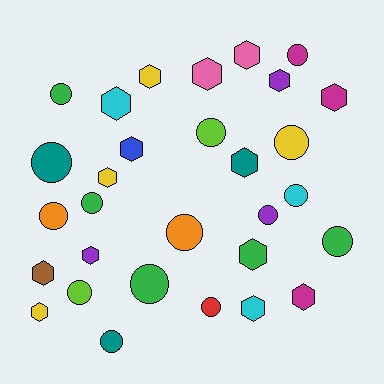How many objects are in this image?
There are 30 objects.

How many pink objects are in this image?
There are 2 pink objects.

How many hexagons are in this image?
There are 15 hexagons.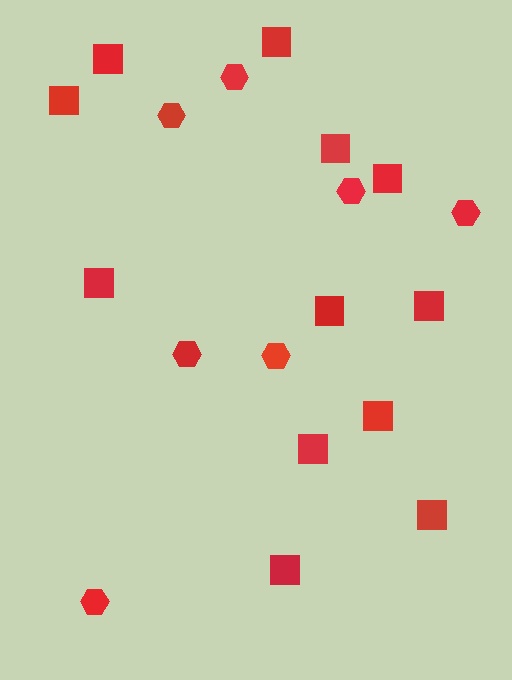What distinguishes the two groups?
There are 2 groups: one group of squares (12) and one group of hexagons (7).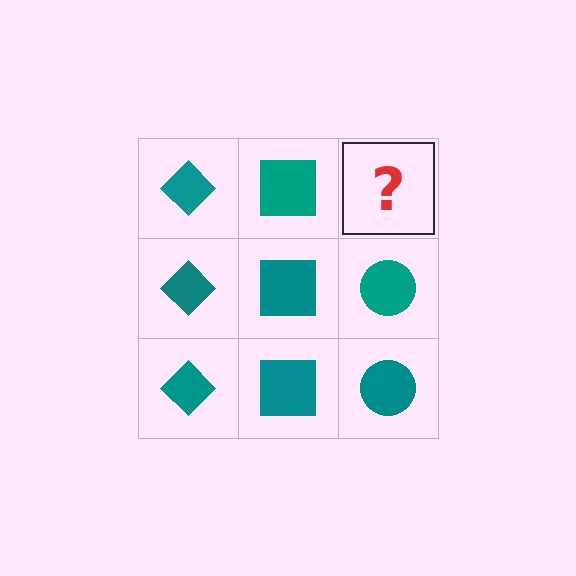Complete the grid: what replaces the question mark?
The question mark should be replaced with a teal circle.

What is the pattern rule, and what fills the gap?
The rule is that each column has a consistent shape. The gap should be filled with a teal circle.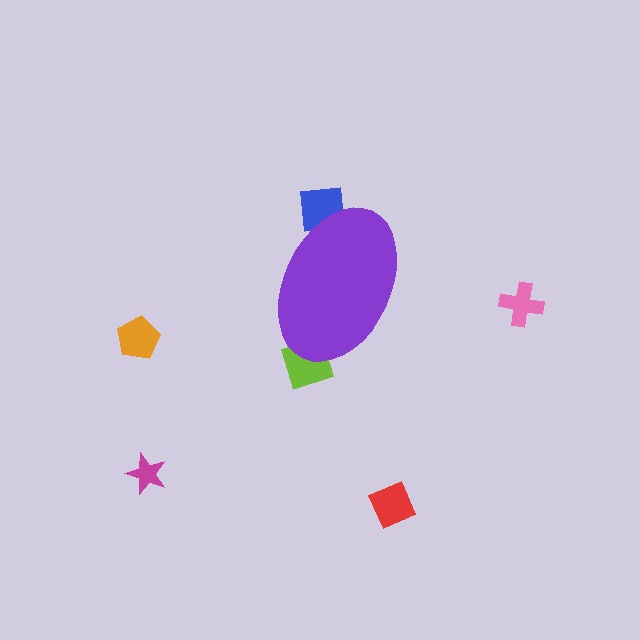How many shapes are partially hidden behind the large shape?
2 shapes are partially hidden.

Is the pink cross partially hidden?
No, the pink cross is fully visible.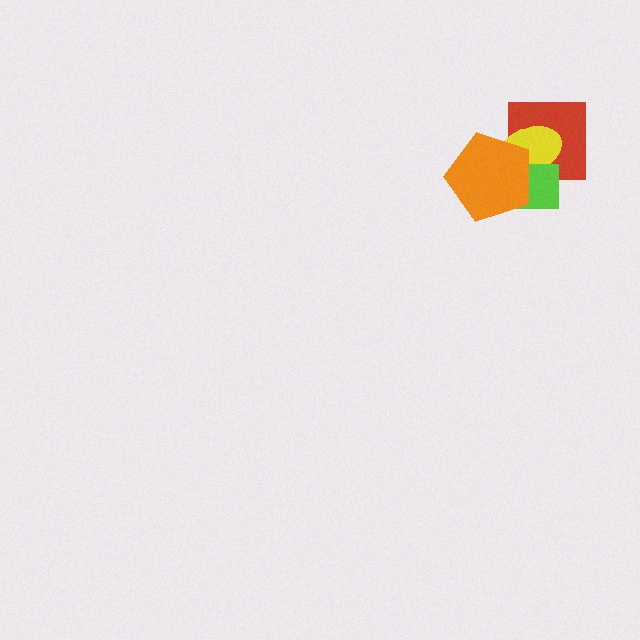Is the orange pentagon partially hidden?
No, no other shape covers it.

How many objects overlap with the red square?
3 objects overlap with the red square.